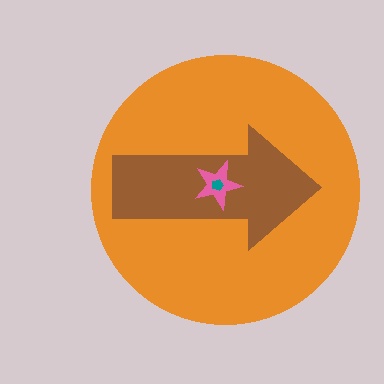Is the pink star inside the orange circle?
Yes.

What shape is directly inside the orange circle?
The brown arrow.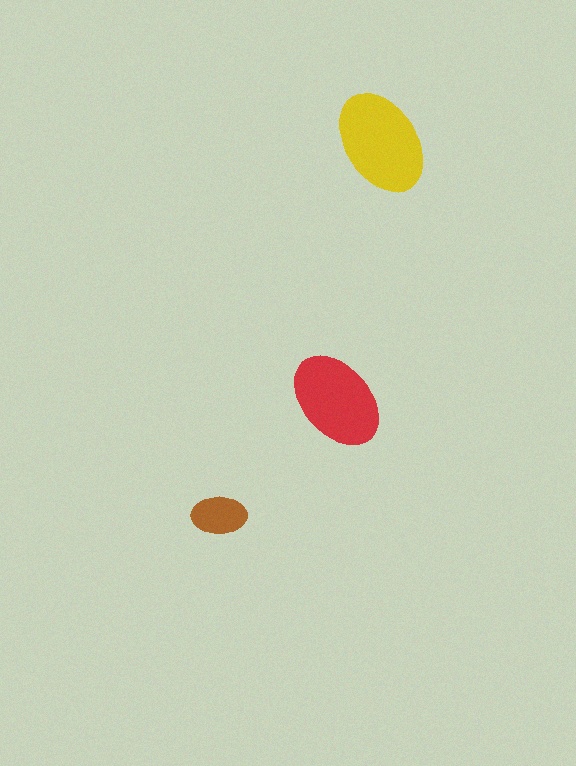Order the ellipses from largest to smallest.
the yellow one, the red one, the brown one.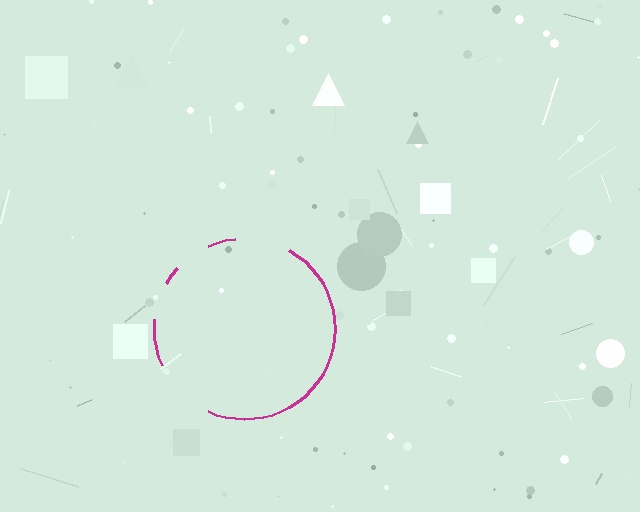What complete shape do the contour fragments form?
The contour fragments form a circle.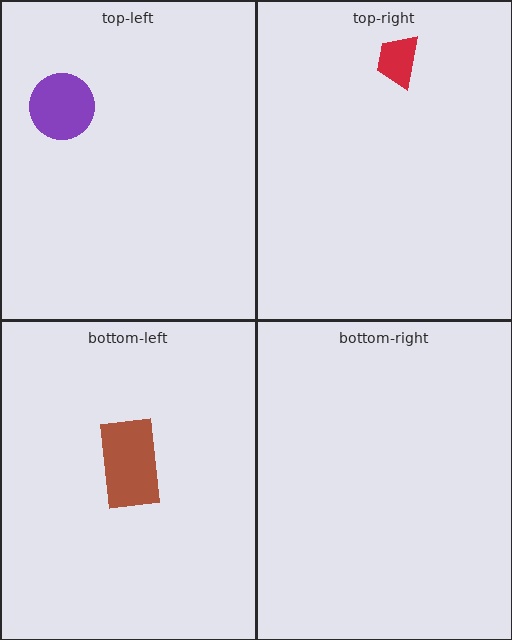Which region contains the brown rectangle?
The bottom-left region.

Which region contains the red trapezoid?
The top-right region.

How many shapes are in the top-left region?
1.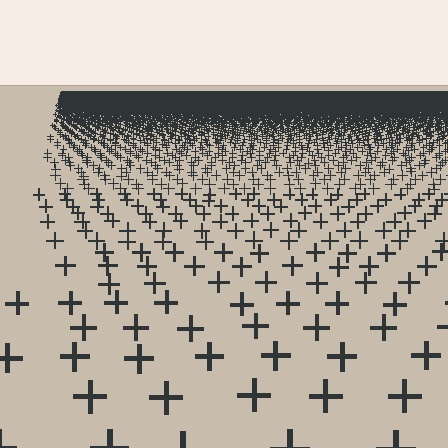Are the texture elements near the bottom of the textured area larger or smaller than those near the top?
Larger. Near the bottom, elements are closer to the viewer and appear at a bigger on-screen size.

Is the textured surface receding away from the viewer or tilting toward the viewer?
The surface is receding away from the viewer. Texture elements get smaller and denser toward the top.